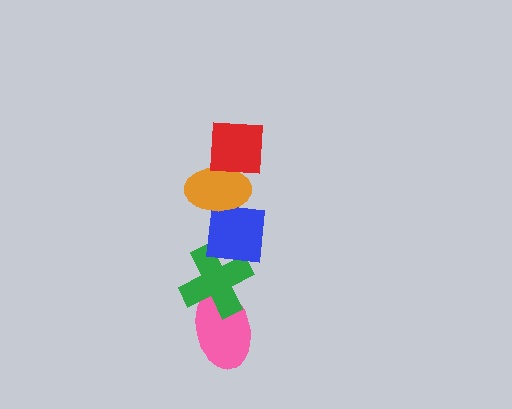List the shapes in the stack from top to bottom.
From top to bottom: the red square, the orange ellipse, the blue square, the green cross, the pink ellipse.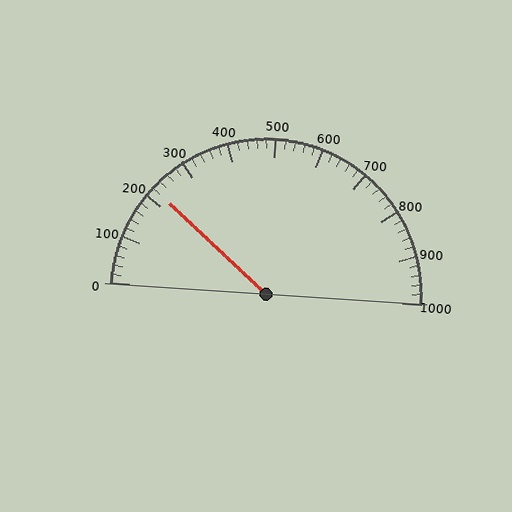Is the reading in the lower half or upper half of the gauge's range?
The reading is in the lower half of the range (0 to 1000).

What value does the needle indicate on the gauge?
The needle indicates approximately 220.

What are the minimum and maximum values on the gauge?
The gauge ranges from 0 to 1000.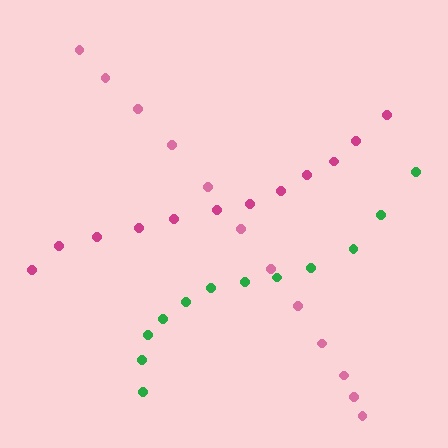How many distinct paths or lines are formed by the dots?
There are 3 distinct paths.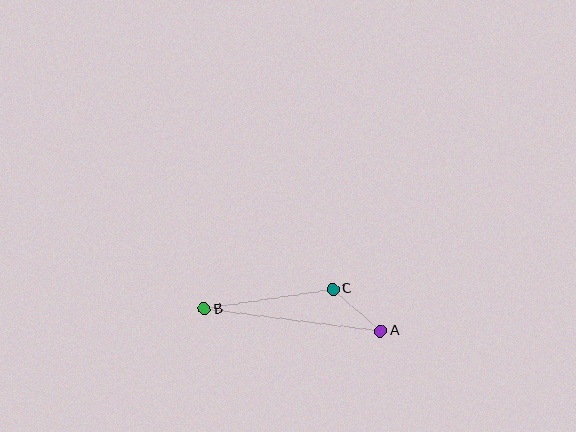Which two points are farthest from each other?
Points A and B are farthest from each other.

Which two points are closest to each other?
Points A and C are closest to each other.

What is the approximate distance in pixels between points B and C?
The distance between B and C is approximately 130 pixels.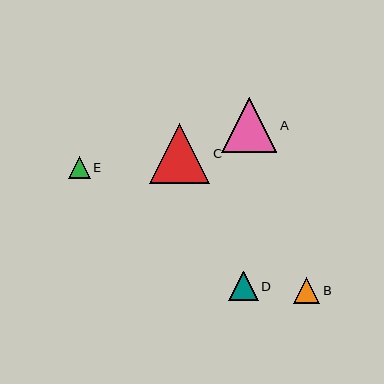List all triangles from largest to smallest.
From largest to smallest: C, A, D, B, E.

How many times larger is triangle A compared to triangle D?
Triangle A is approximately 1.9 times the size of triangle D.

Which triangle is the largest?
Triangle C is the largest with a size of approximately 60 pixels.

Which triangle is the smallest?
Triangle E is the smallest with a size of approximately 22 pixels.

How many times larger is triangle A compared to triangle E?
Triangle A is approximately 2.5 times the size of triangle E.